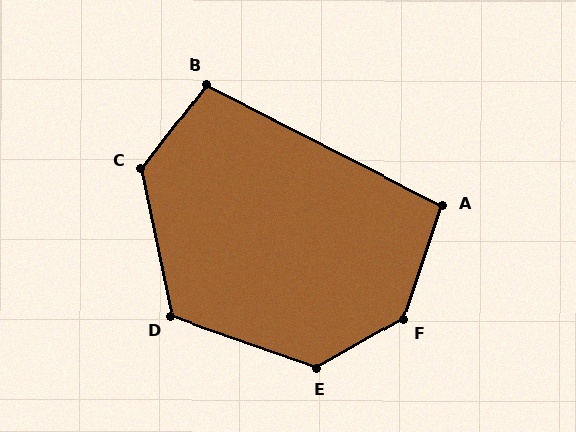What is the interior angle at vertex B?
Approximately 101 degrees (obtuse).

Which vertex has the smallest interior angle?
A, at approximately 98 degrees.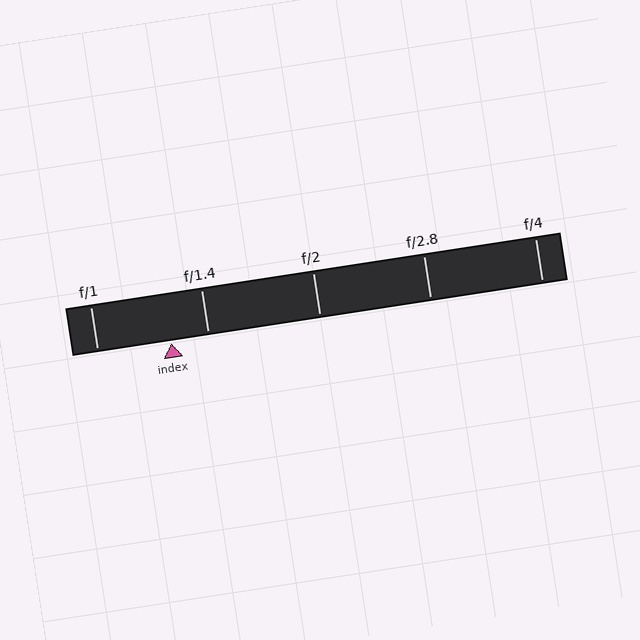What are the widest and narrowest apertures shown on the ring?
The widest aperture shown is f/1 and the narrowest is f/4.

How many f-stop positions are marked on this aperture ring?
There are 5 f-stop positions marked.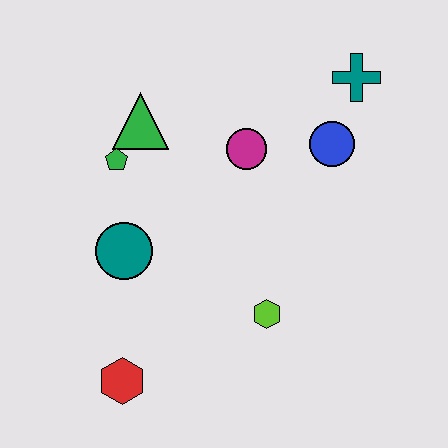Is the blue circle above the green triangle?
No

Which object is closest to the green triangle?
The green pentagon is closest to the green triangle.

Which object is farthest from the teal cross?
The red hexagon is farthest from the teal cross.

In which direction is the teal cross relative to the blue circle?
The teal cross is above the blue circle.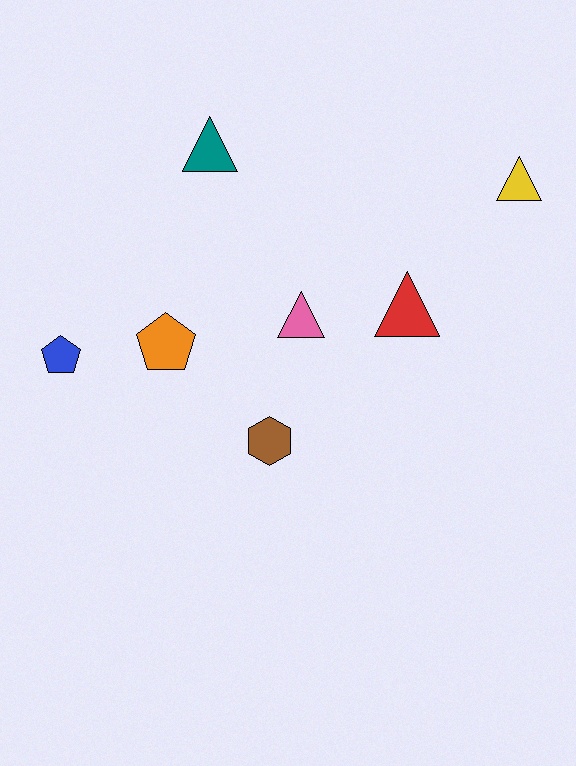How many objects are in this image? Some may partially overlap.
There are 7 objects.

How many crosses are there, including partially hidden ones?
There are no crosses.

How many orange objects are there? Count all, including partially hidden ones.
There is 1 orange object.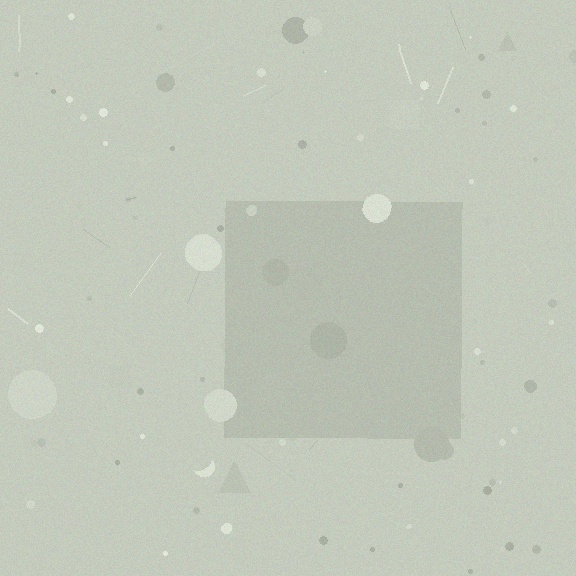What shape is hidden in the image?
A square is hidden in the image.